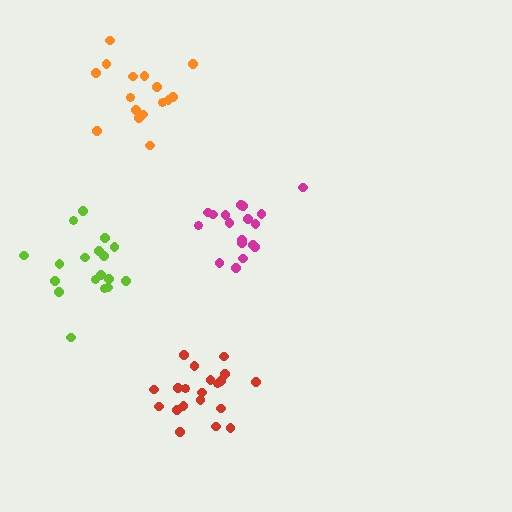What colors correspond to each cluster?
The clusters are colored: lime, magenta, red, orange.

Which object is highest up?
The orange cluster is topmost.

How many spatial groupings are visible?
There are 4 spatial groupings.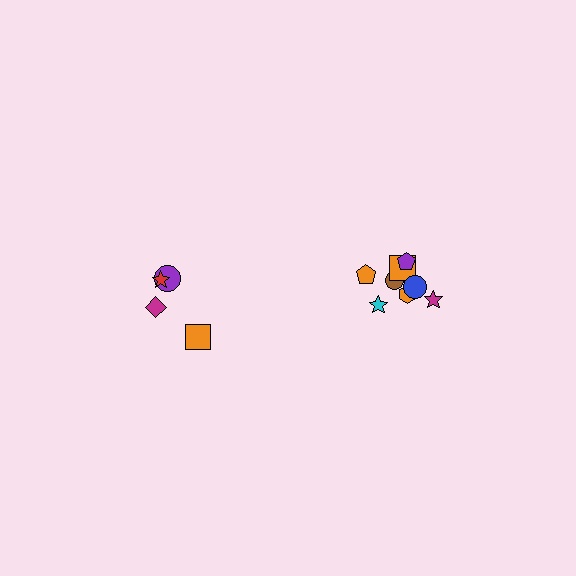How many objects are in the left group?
There are 5 objects.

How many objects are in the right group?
There are 8 objects.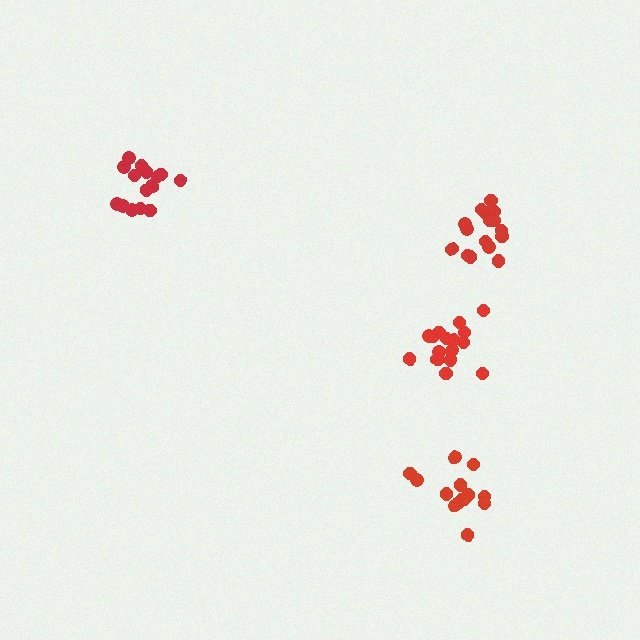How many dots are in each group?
Group 1: 14 dots, Group 2: 15 dots, Group 3: 16 dots, Group 4: 16 dots (61 total).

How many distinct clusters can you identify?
There are 4 distinct clusters.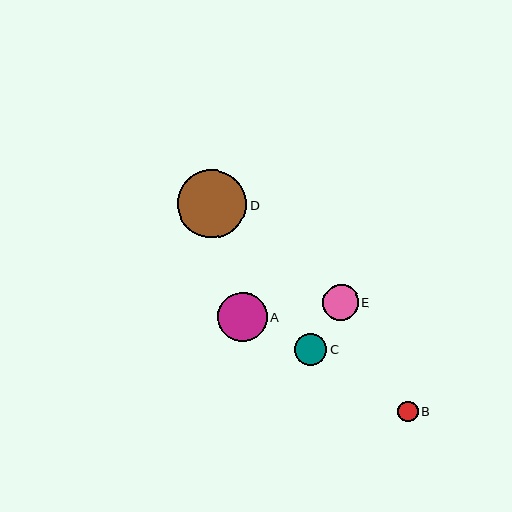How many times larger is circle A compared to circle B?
Circle A is approximately 2.5 times the size of circle B.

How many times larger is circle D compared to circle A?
Circle D is approximately 1.4 times the size of circle A.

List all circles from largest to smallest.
From largest to smallest: D, A, E, C, B.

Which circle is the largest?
Circle D is the largest with a size of approximately 69 pixels.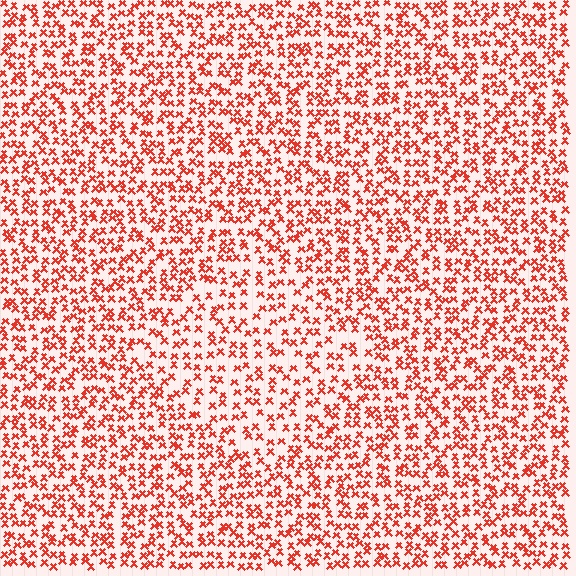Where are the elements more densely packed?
The elements are more densely packed outside the diamond boundary.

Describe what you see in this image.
The image contains small red elements arranged at two different densities. A diamond-shaped region is visible where the elements are less densely packed than the surrounding area.